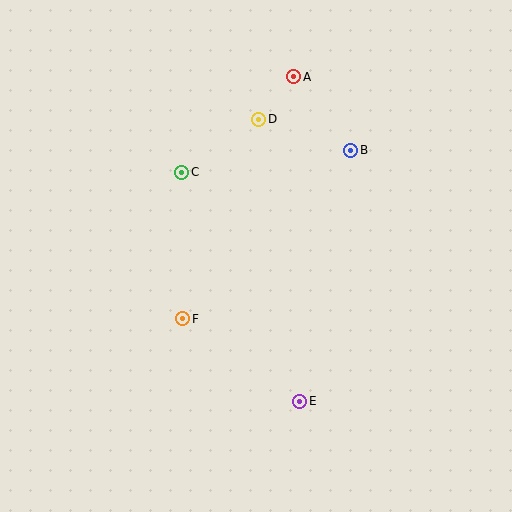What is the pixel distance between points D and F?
The distance between D and F is 214 pixels.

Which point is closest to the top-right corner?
Point B is closest to the top-right corner.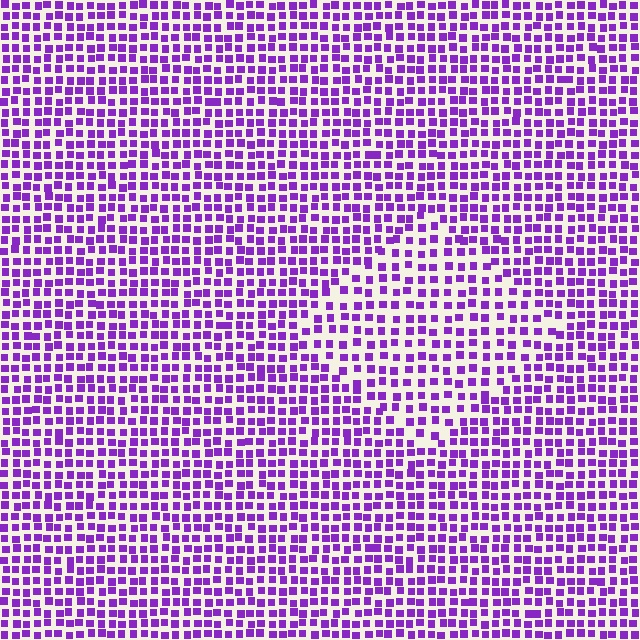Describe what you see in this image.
The image contains small purple elements arranged at two different densities. A diamond-shaped region is visible where the elements are less densely packed than the surrounding area.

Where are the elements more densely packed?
The elements are more densely packed outside the diamond boundary.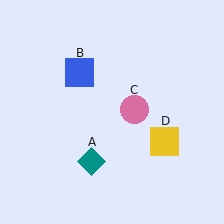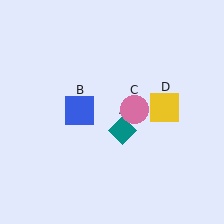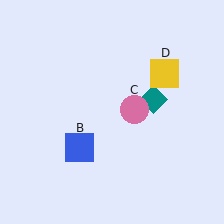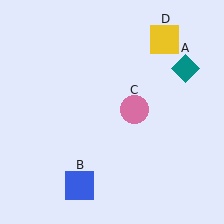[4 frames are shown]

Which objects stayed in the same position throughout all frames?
Pink circle (object C) remained stationary.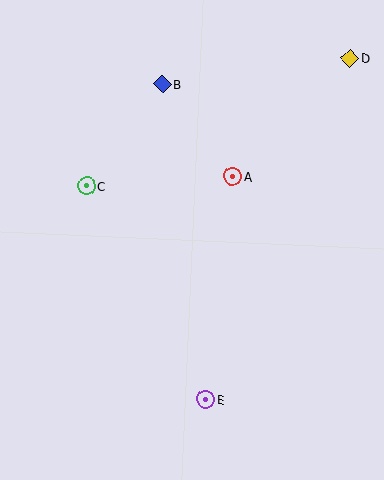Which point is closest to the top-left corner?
Point B is closest to the top-left corner.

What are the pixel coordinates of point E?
Point E is at (206, 400).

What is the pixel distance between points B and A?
The distance between B and A is 116 pixels.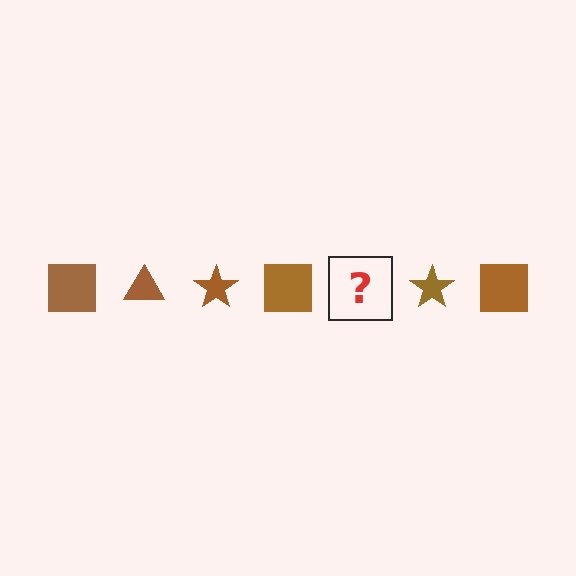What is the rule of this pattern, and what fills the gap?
The rule is that the pattern cycles through square, triangle, star shapes in brown. The gap should be filled with a brown triangle.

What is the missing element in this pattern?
The missing element is a brown triangle.